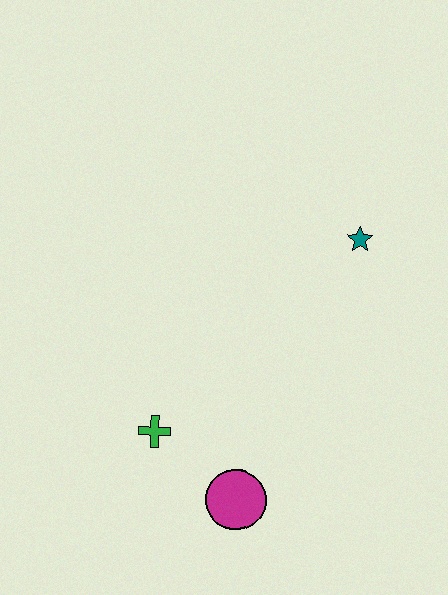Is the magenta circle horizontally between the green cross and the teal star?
Yes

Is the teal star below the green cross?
No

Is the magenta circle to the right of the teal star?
No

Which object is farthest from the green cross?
The teal star is farthest from the green cross.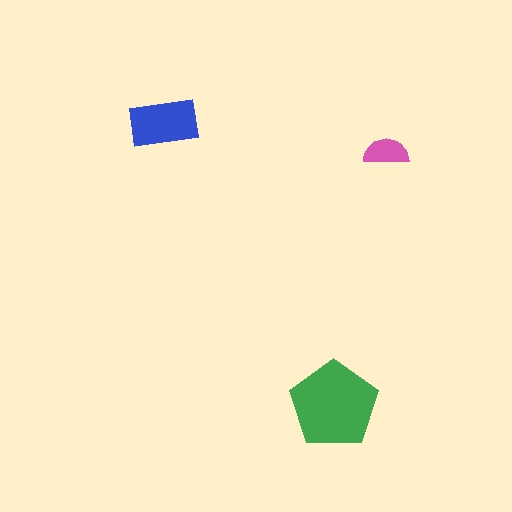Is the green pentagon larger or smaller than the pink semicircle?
Larger.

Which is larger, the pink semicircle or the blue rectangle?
The blue rectangle.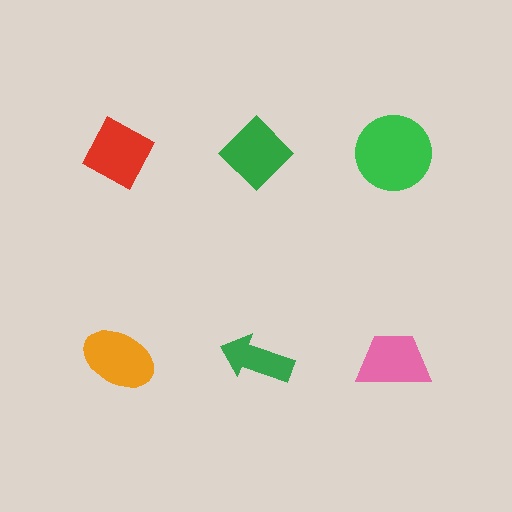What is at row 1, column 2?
A green diamond.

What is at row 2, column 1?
An orange ellipse.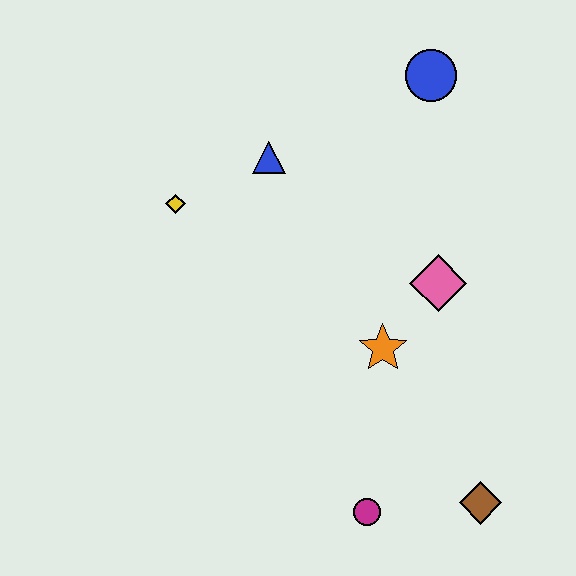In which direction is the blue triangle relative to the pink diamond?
The blue triangle is to the left of the pink diamond.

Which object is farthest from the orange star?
The blue circle is farthest from the orange star.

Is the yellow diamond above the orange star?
Yes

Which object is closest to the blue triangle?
The yellow diamond is closest to the blue triangle.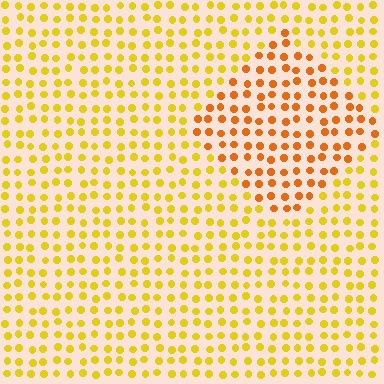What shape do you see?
I see a diamond.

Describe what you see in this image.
The image is filled with small yellow elements in a uniform arrangement. A diamond-shaped region is visible where the elements are tinted to a slightly different hue, forming a subtle color boundary.